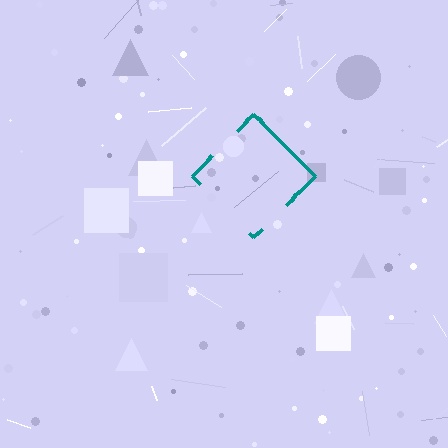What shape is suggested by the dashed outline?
The dashed outline suggests a diamond.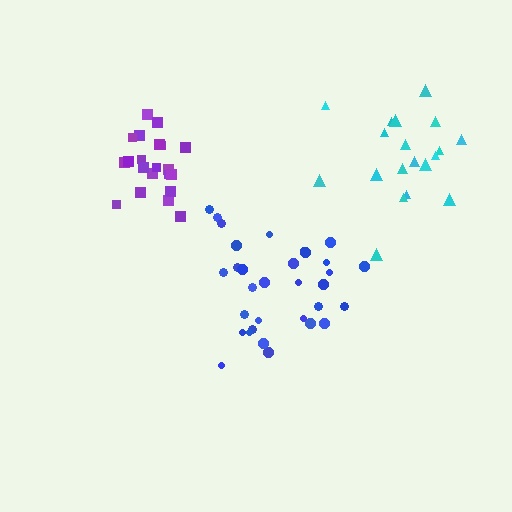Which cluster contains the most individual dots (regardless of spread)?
Blue (32).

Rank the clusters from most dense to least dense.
purple, blue, cyan.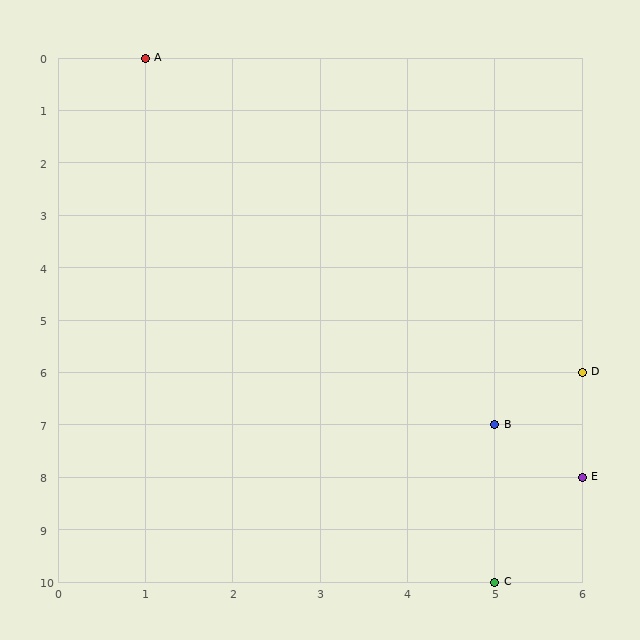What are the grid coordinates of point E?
Point E is at grid coordinates (6, 8).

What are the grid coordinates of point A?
Point A is at grid coordinates (1, 0).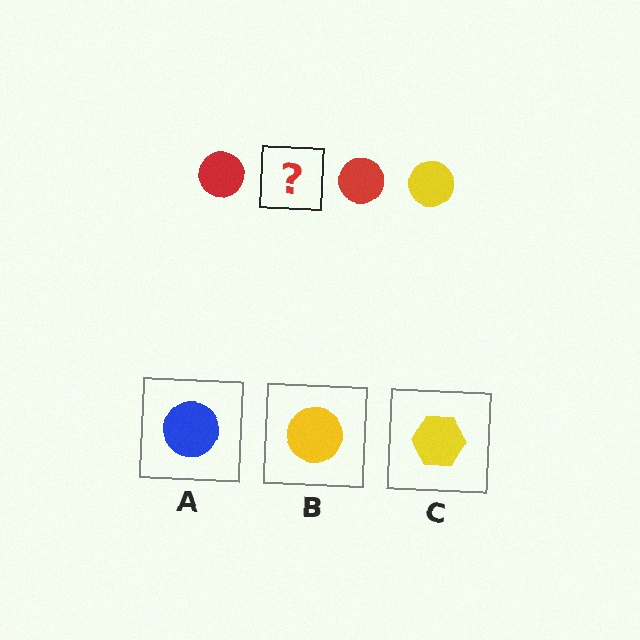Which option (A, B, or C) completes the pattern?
B.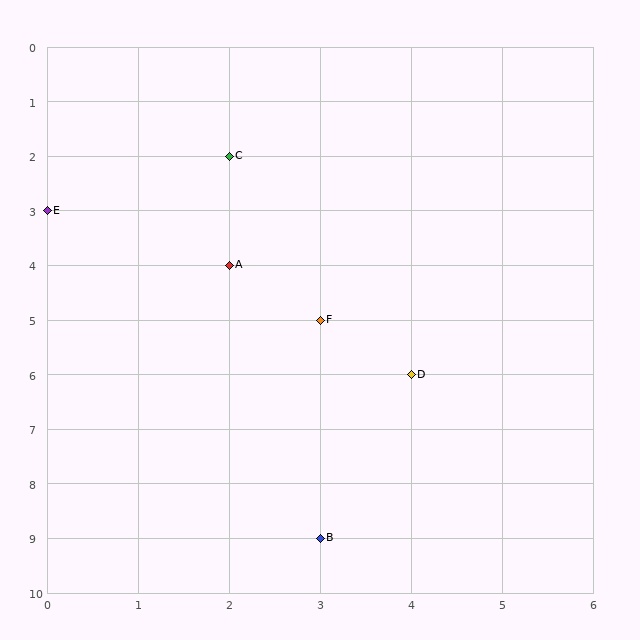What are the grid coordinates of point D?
Point D is at grid coordinates (4, 6).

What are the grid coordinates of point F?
Point F is at grid coordinates (3, 5).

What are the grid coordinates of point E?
Point E is at grid coordinates (0, 3).